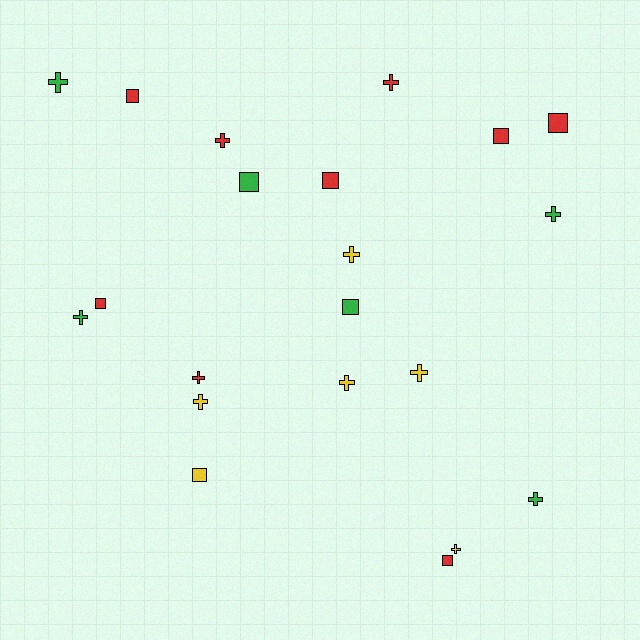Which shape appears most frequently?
Cross, with 12 objects.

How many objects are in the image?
There are 21 objects.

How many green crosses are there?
There are 4 green crosses.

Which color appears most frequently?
Red, with 9 objects.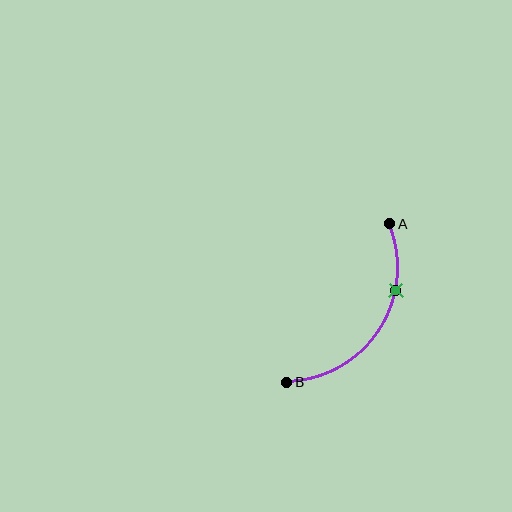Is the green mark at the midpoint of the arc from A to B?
No. The green mark lies on the arc but is closer to endpoint A. The arc midpoint would be at the point on the curve equidistant along the arc from both A and B.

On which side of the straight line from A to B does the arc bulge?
The arc bulges to the right of the straight line connecting A and B.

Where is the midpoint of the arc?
The arc midpoint is the point on the curve farthest from the straight line joining A and B. It sits to the right of that line.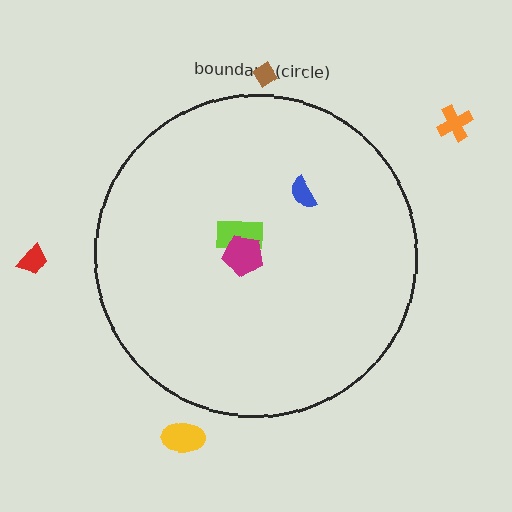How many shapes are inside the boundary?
3 inside, 4 outside.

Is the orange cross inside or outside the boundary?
Outside.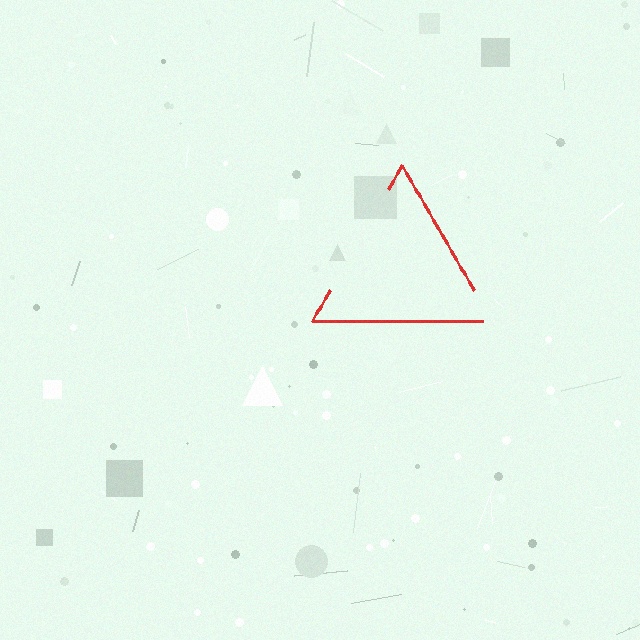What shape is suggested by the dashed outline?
The dashed outline suggests a triangle.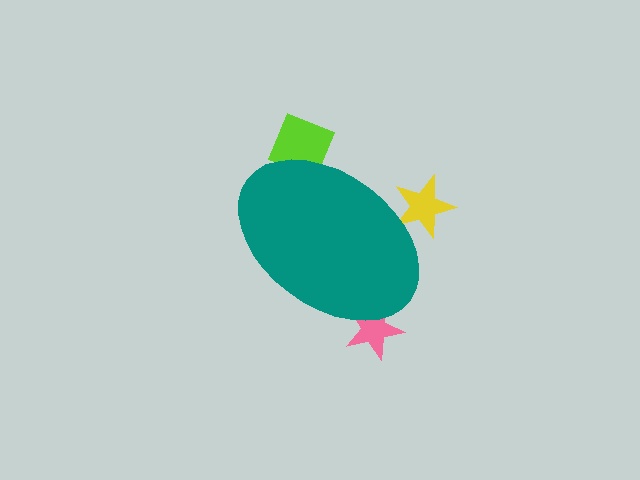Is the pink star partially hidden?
Yes, the pink star is partially hidden behind the teal ellipse.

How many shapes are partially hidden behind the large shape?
3 shapes are partially hidden.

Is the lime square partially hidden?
Yes, the lime square is partially hidden behind the teal ellipse.